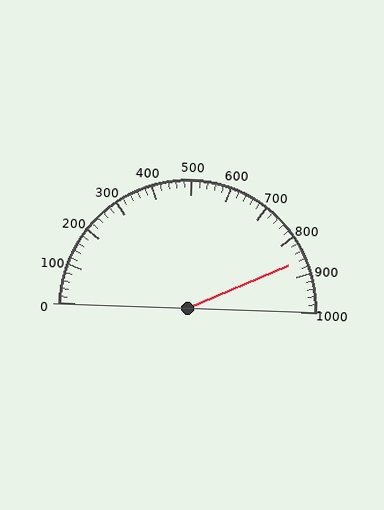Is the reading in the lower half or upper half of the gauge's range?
The reading is in the upper half of the range (0 to 1000).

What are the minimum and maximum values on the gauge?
The gauge ranges from 0 to 1000.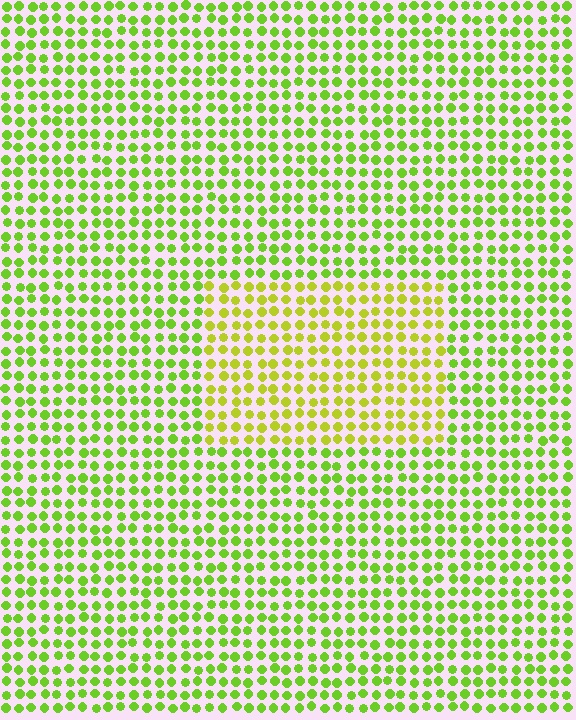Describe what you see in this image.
The image is filled with small lime elements in a uniform arrangement. A rectangle-shaped region is visible where the elements are tinted to a slightly different hue, forming a subtle color boundary.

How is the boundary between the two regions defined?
The boundary is defined purely by a slight shift in hue (about 27 degrees). Spacing, size, and orientation are identical on both sides.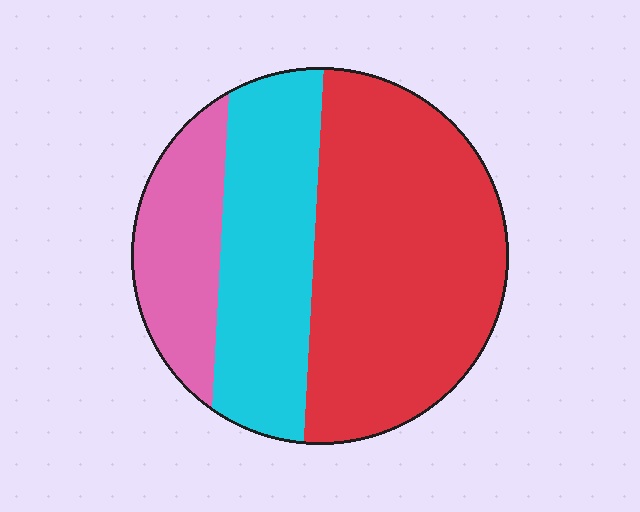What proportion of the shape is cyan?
Cyan covers about 30% of the shape.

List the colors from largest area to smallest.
From largest to smallest: red, cyan, pink.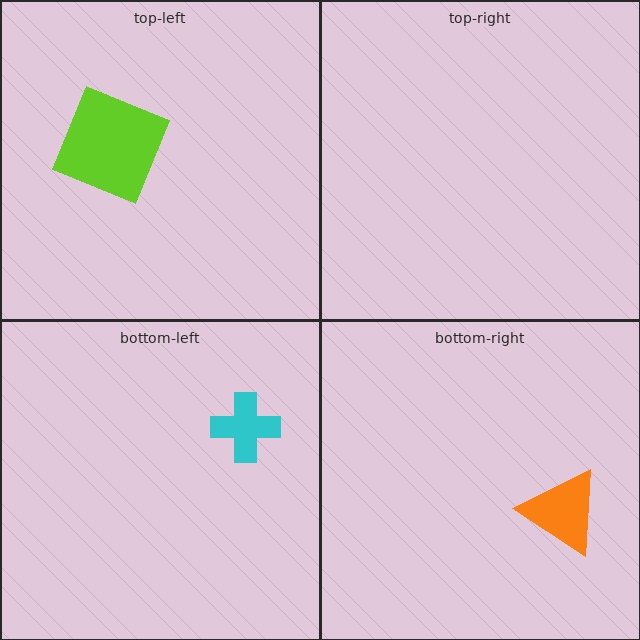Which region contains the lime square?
The top-left region.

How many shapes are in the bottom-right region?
1.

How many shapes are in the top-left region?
1.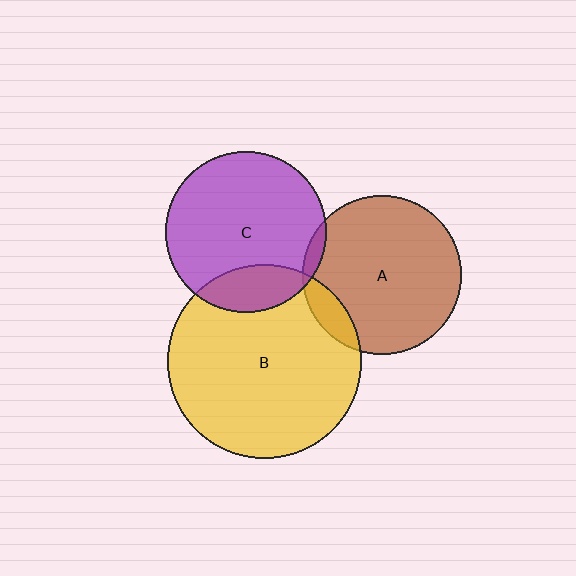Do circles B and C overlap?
Yes.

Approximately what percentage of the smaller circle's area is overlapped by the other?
Approximately 20%.